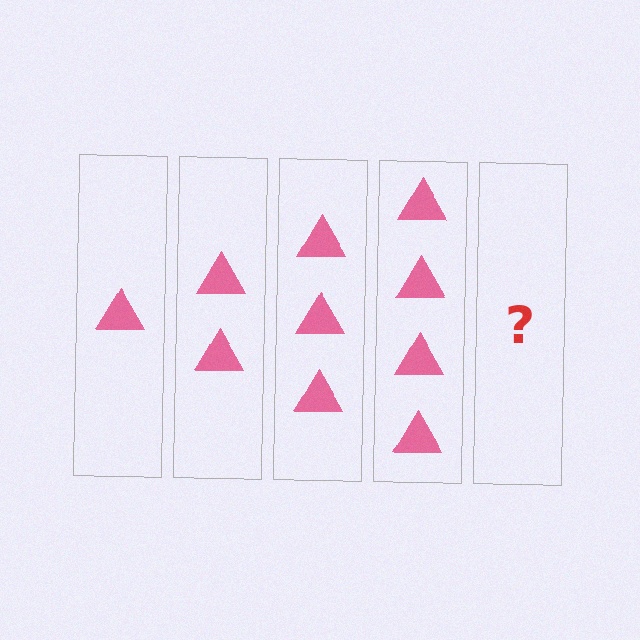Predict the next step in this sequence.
The next step is 5 triangles.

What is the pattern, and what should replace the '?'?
The pattern is that each step adds one more triangle. The '?' should be 5 triangles.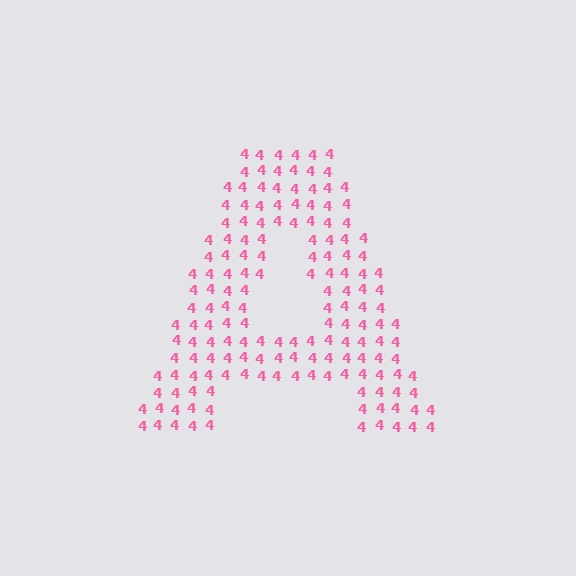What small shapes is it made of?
It is made of small digit 4's.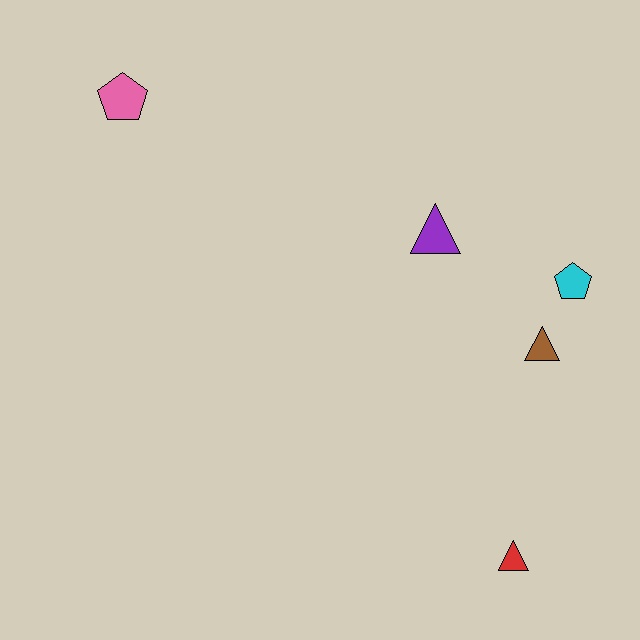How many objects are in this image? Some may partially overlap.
There are 5 objects.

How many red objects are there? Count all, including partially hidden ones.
There is 1 red object.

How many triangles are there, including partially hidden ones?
There are 3 triangles.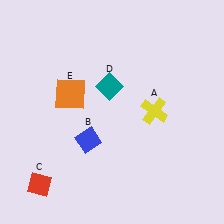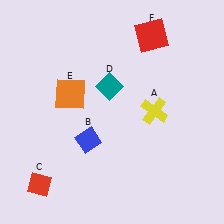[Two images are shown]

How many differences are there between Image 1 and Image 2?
There is 1 difference between the two images.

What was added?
A red square (F) was added in Image 2.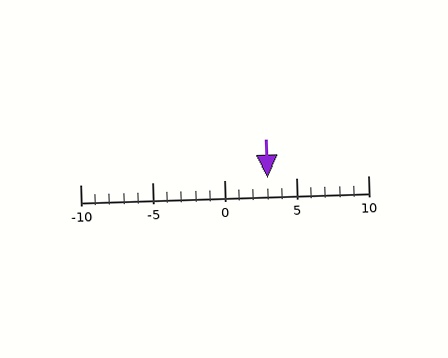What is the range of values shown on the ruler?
The ruler shows values from -10 to 10.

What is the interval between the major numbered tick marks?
The major tick marks are spaced 5 units apart.